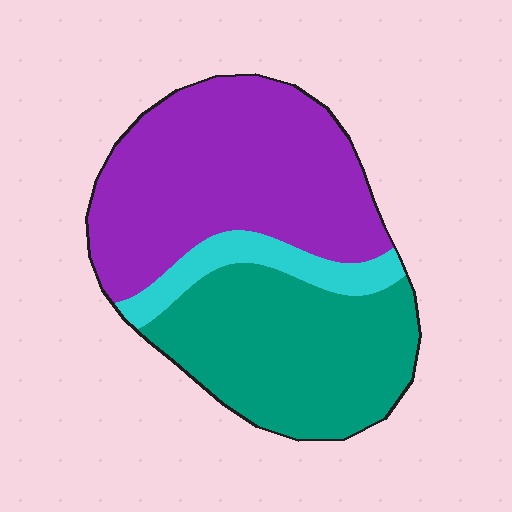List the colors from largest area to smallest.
From largest to smallest: purple, teal, cyan.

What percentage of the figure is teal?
Teal covers around 40% of the figure.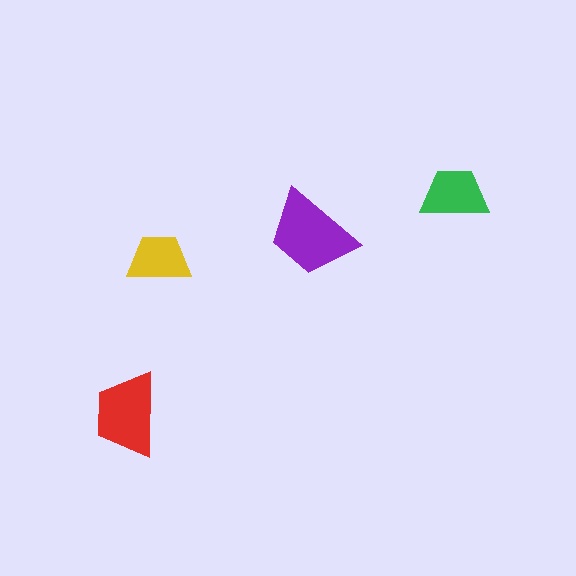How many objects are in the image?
There are 4 objects in the image.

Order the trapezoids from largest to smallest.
the purple one, the red one, the green one, the yellow one.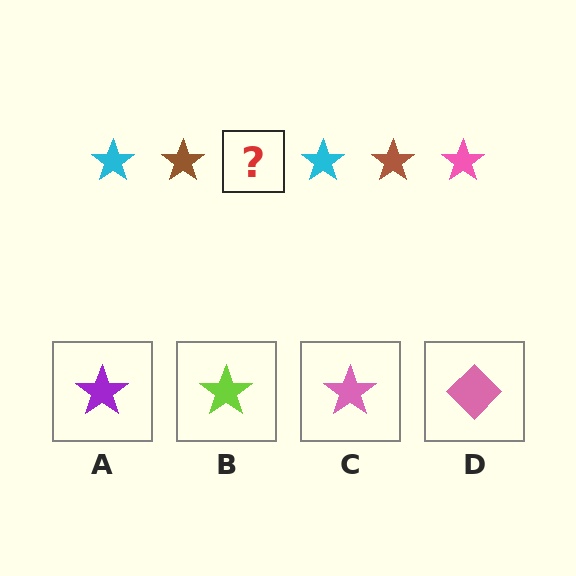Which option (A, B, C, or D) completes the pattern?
C.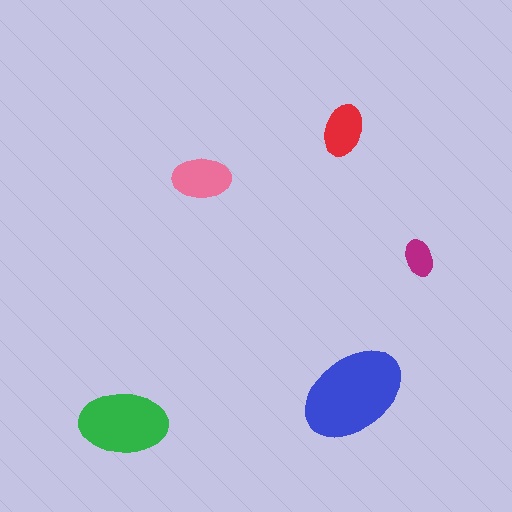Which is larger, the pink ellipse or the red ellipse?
The pink one.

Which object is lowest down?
The green ellipse is bottommost.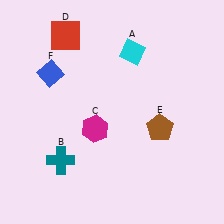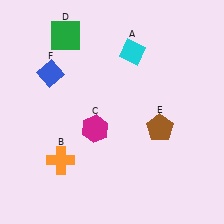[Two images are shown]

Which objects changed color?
B changed from teal to orange. D changed from red to green.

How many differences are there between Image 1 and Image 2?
There are 2 differences between the two images.